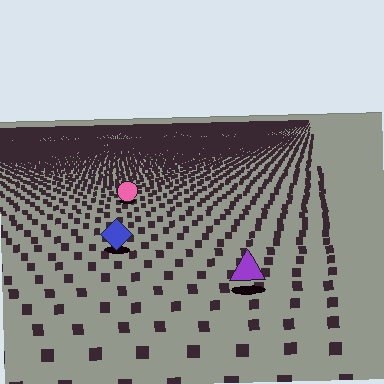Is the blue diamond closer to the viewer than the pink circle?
Yes. The blue diamond is closer — you can tell from the texture gradient: the ground texture is coarser near it.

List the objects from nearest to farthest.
From nearest to farthest: the purple triangle, the blue diamond, the pink circle.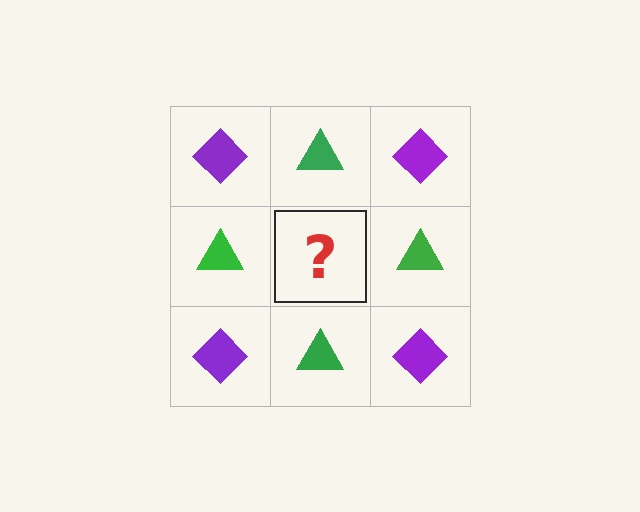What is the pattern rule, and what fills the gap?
The rule is that it alternates purple diamond and green triangle in a checkerboard pattern. The gap should be filled with a purple diamond.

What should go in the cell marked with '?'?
The missing cell should contain a purple diamond.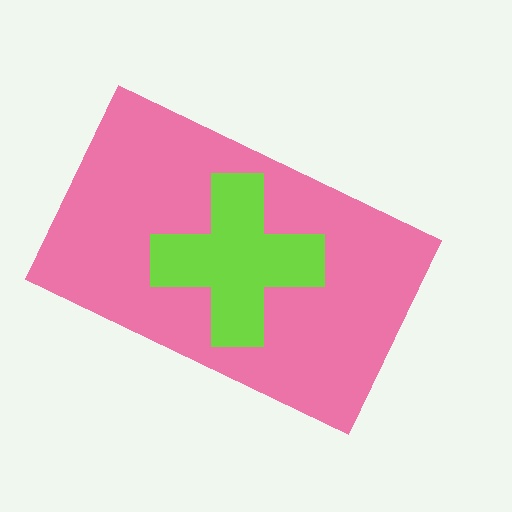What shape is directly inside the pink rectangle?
The lime cross.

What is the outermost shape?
The pink rectangle.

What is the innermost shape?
The lime cross.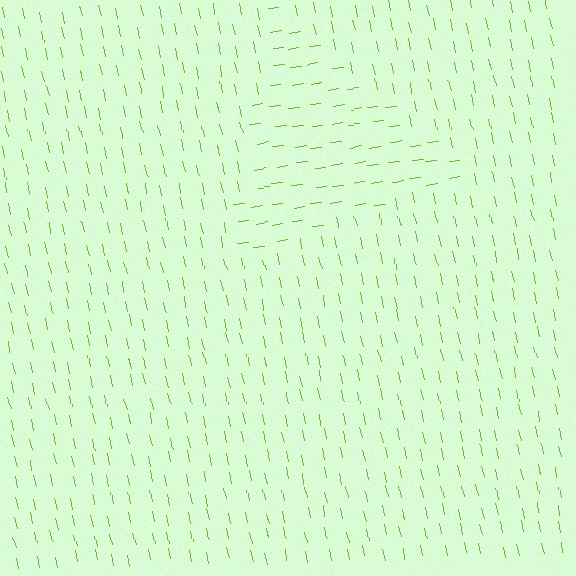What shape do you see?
I see a triangle.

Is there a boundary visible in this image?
Yes, there is a texture boundary formed by a change in line orientation.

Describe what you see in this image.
The image is filled with small lime line segments. A triangle region in the image has lines oriented differently from the surrounding lines, creating a visible texture boundary.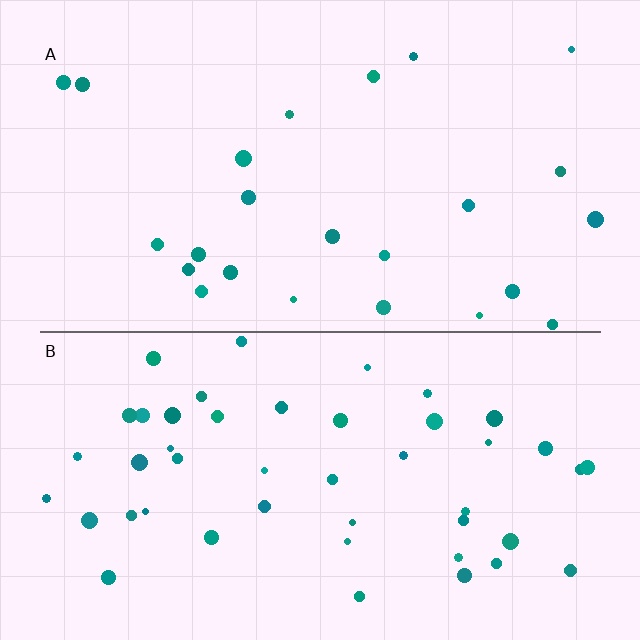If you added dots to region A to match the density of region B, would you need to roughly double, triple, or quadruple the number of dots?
Approximately double.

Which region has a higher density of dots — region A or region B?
B (the bottom).